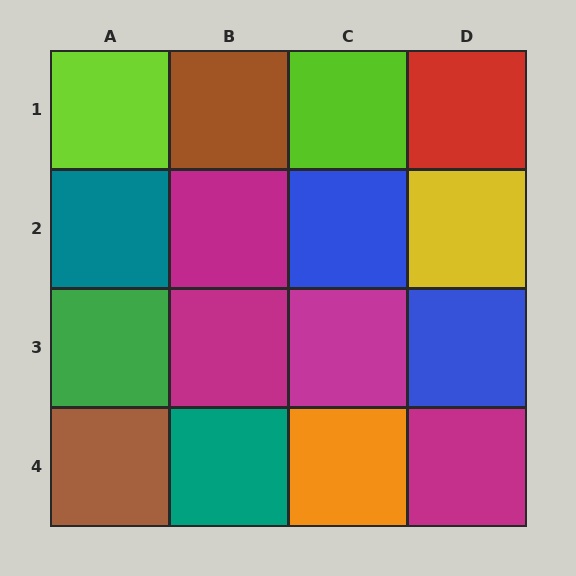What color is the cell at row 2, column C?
Blue.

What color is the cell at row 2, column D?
Yellow.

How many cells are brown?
2 cells are brown.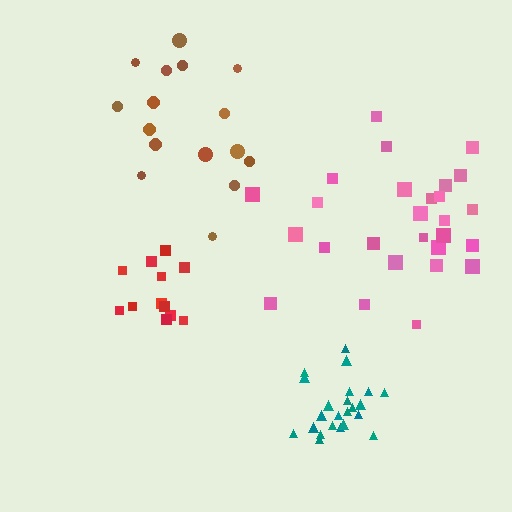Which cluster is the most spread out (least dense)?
Brown.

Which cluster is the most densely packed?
Teal.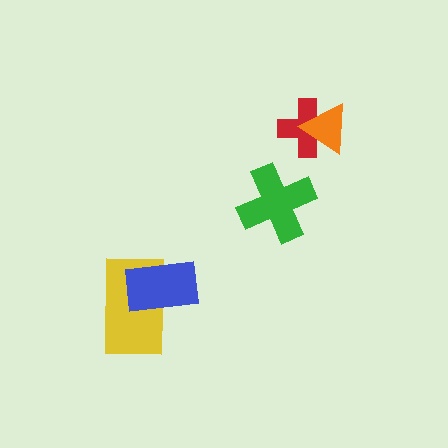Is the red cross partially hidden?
Yes, it is partially covered by another shape.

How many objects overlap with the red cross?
1 object overlaps with the red cross.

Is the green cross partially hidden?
No, no other shape covers it.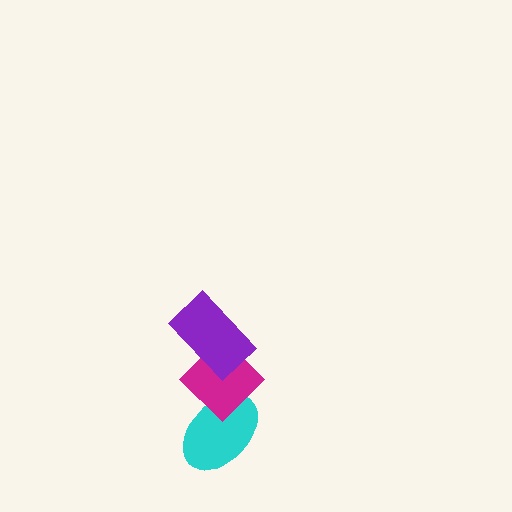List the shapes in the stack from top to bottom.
From top to bottom: the purple rectangle, the magenta diamond, the cyan ellipse.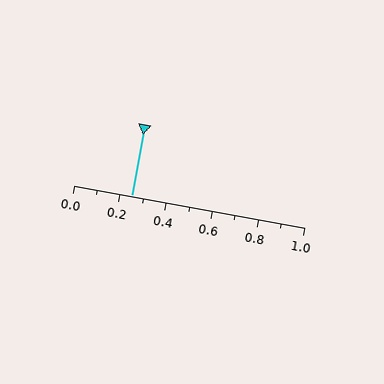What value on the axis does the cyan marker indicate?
The marker indicates approximately 0.25.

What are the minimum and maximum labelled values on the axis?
The axis runs from 0.0 to 1.0.